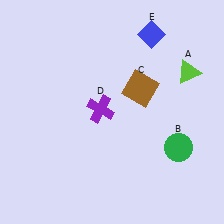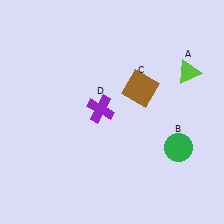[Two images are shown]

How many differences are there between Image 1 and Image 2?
There is 1 difference between the two images.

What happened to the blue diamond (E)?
The blue diamond (E) was removed in Image 2. It was in the top-right area of Image 1.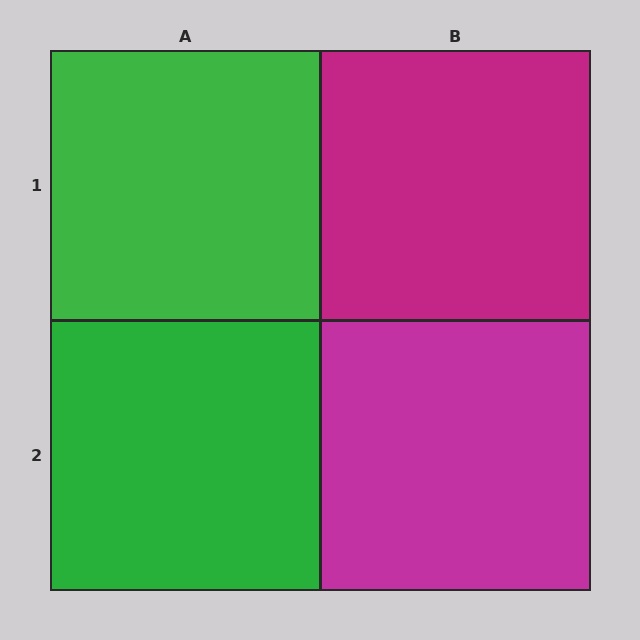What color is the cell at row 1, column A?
Green.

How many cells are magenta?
2 cells are magenta.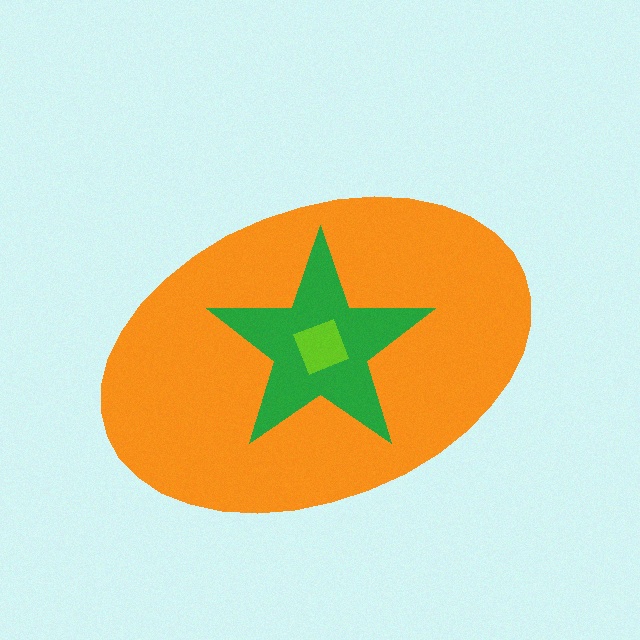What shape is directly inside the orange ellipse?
The green star.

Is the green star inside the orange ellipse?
Yes.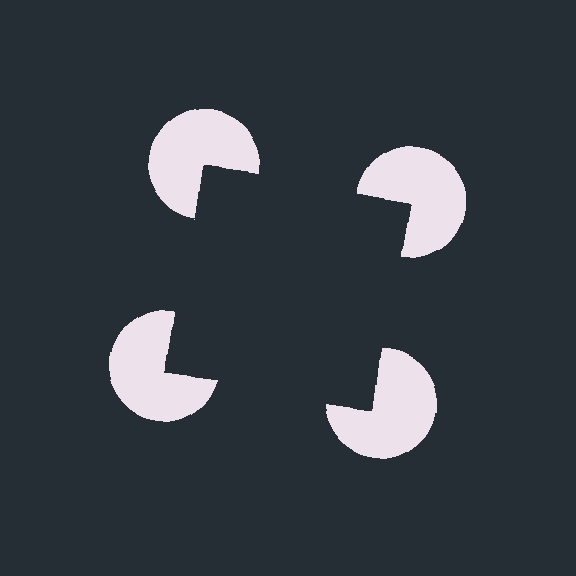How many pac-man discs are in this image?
There are 4 — one at each vertex of the illusory square.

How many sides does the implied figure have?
4 sides.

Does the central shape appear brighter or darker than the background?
It typically appears slightly darker than the background, even though no actual brightness change is drawn.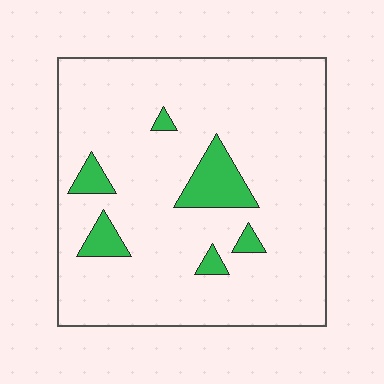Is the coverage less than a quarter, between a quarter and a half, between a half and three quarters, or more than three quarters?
Less than a quarter.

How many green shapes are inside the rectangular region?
6.